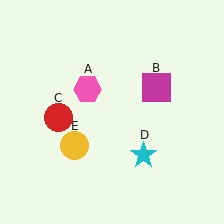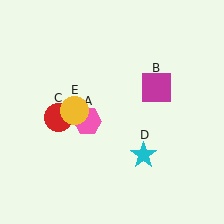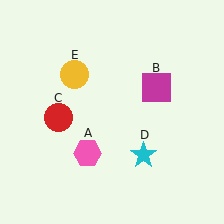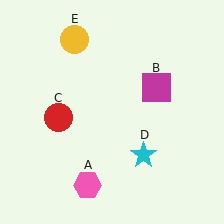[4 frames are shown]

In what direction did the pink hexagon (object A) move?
The pink hexagon (object A) moved down.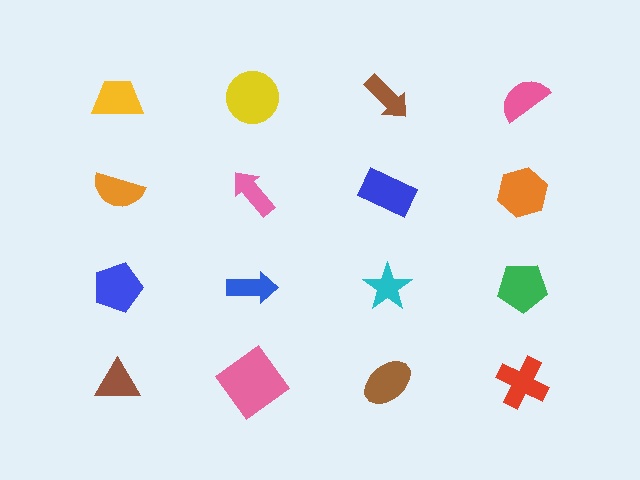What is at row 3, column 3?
A cyan star.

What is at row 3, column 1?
A blue pentagon.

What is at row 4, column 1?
A brown triangle.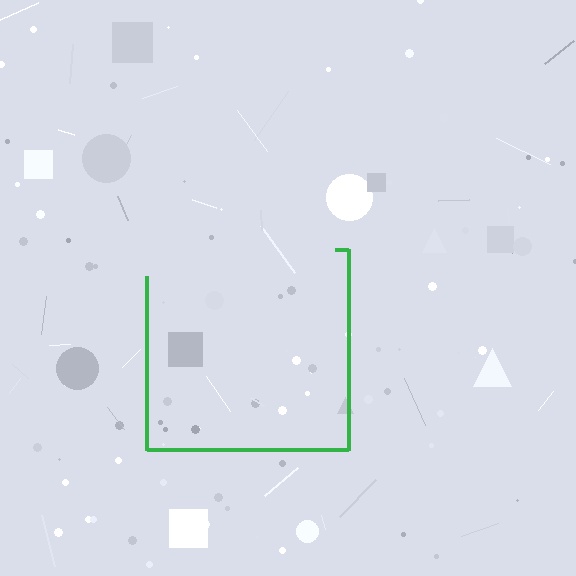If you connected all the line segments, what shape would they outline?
They would outline a square.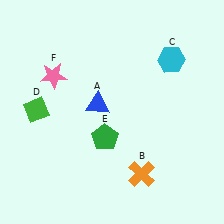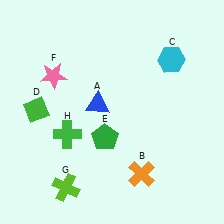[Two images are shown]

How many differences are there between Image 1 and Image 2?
There are 2 differences between the two images.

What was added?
A lime cross (G), a green cross (H) were added in Image 2.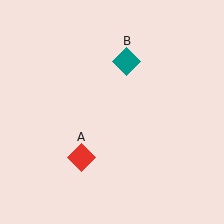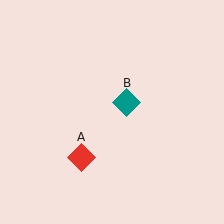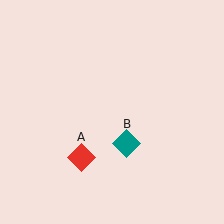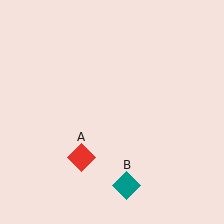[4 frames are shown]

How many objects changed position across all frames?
1 object changed position: teal diamond (object B).